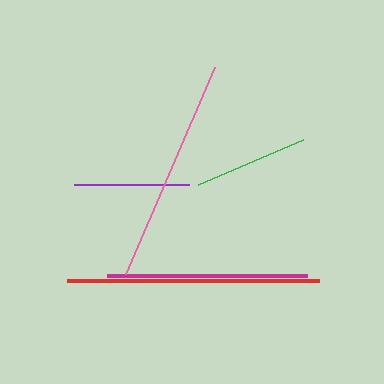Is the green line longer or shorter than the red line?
The red line is longer than the green line.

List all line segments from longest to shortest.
From longest to shortest: red, pink, magenta, purple, green.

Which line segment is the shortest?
The green line is the shortest at approximately 115 pixels.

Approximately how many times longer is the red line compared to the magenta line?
The red line is approximately 1.3 times the length of the magenta line.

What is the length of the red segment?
The red segment is approximately 253 pixels long.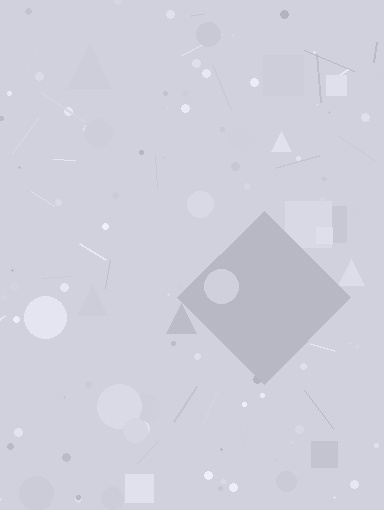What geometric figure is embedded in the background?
A diamond is embedded in the background.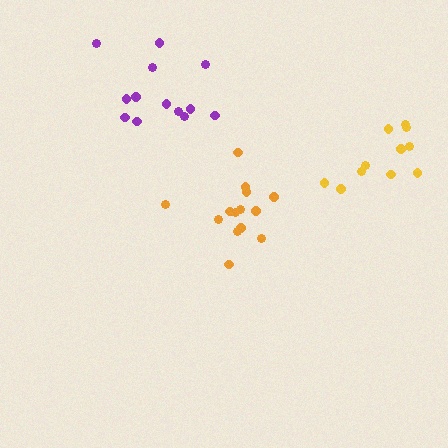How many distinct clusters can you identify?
There are 3 distinct clusters.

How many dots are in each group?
Group 1: 13 dots, Group 2: 14 dots, Group 3: 11 dots (38 total).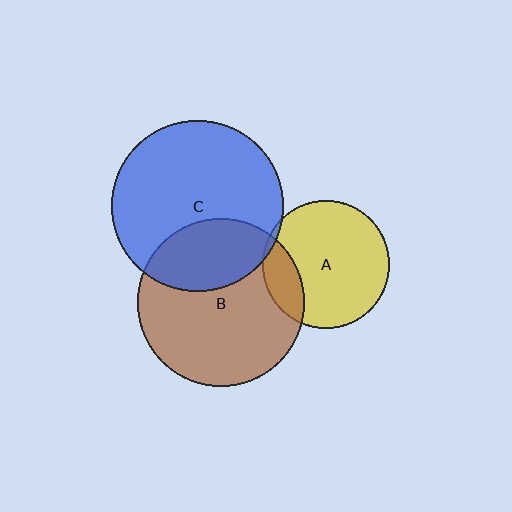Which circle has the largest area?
Circle C (blue).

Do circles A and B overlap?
Yes.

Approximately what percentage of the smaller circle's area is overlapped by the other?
Approximately 20%.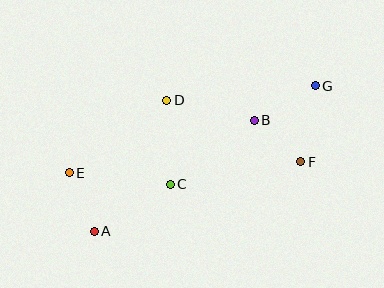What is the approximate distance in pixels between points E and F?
The distance between E and F is approximately 232 pixels.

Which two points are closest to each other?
Points B and F are closest to each other.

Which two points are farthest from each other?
Points A and G are farthest from each other.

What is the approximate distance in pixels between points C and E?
The distance between C and E is approximately 102 pixels.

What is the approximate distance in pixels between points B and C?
The distance between B and C is approximately 106 pixels.